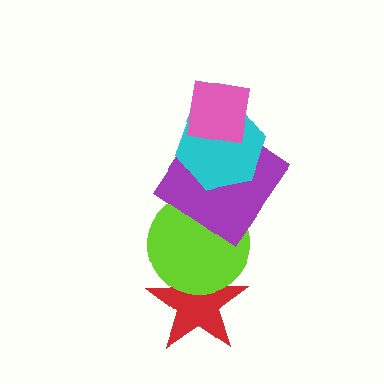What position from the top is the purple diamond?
The purple diamond is 3rd from the top.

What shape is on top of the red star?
The lime circle is on top of the red star.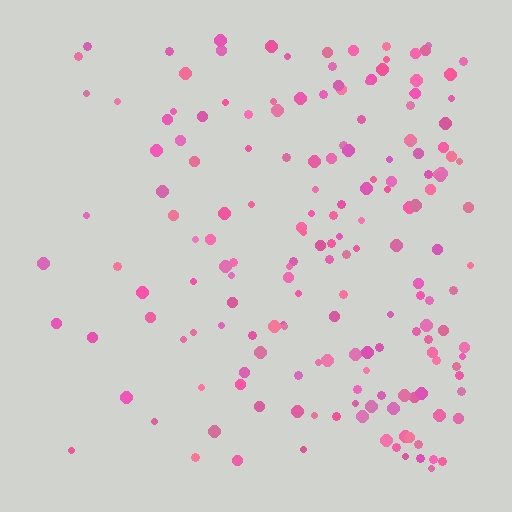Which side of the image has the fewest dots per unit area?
The left.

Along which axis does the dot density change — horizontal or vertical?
Horizontal.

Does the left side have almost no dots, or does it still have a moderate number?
Still a moderate number, just noticeably fewer than the right.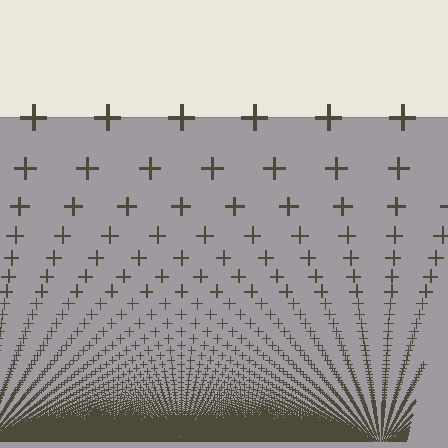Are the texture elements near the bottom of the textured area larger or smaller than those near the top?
Smaller. The gradient is inverted — elements near the bottom are smaller and denser.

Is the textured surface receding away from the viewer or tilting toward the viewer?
The surface appears to tilt toward the viewer. Texture elements get larger and sparser toward the top.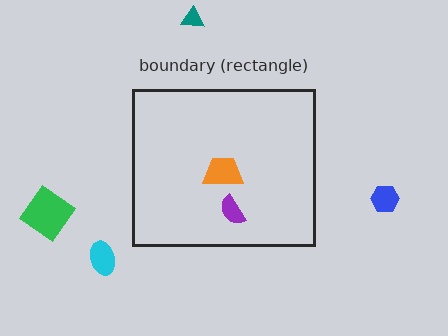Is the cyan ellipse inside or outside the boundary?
Outside.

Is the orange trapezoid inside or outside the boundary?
Inside.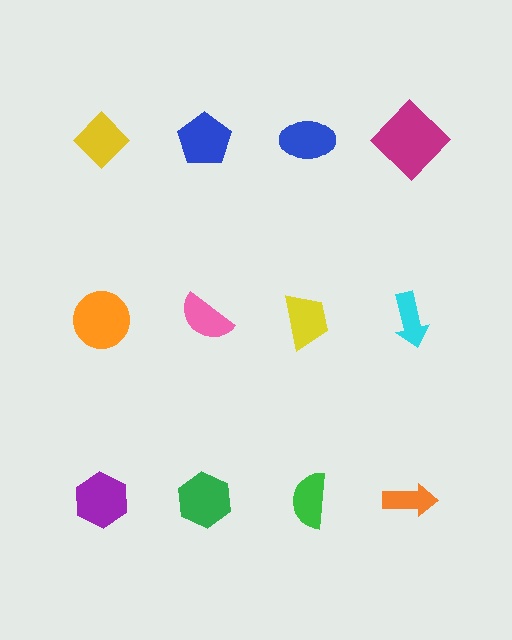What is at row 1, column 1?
A yellow diamond.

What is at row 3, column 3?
A green semicircle.